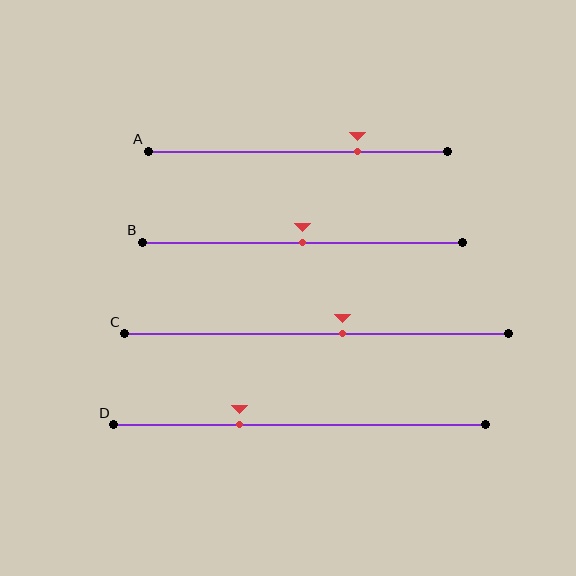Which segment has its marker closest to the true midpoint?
Segment B has its marker closest to the true midpoint.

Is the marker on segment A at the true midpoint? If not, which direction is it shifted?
No, the marker on segment A is shifted to the right by about 20% of the segment length.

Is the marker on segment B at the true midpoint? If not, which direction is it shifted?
Yes, the marker on segment B is at the true midpoint.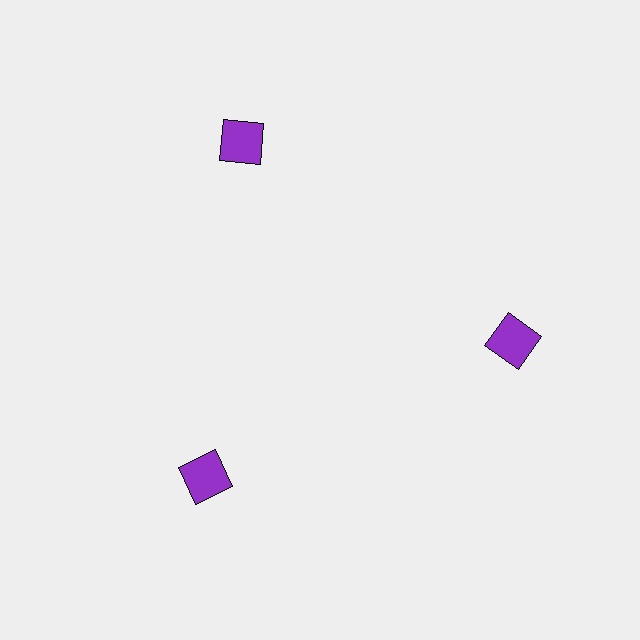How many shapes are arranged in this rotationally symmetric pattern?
There are 3 shapes, arranged in 3 groups of 1.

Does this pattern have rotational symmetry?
Yes, this pattern has 3-fold rotational symmetry. It looks the same after rotating 120 degrees around the center.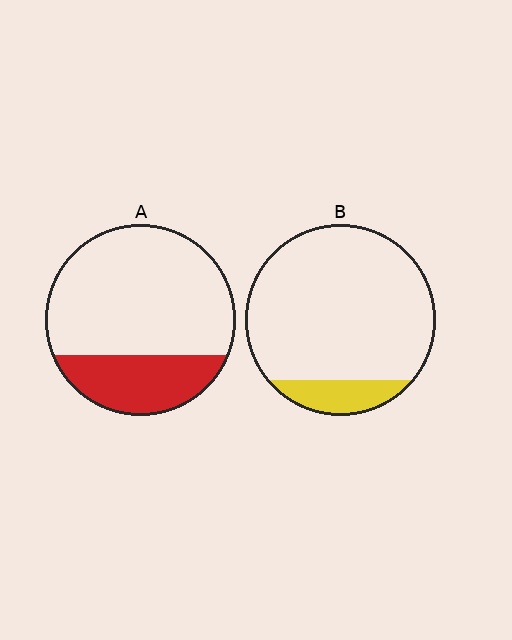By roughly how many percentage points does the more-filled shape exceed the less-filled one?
By roughly 15 percentage points (A over B).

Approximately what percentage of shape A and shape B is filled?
A is approximately 25% and B is approximately 15%.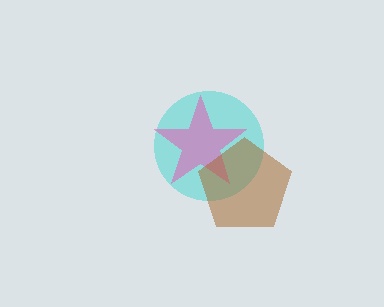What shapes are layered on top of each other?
The layered shapes are: a cyan circle, a pink star, a brown pentagon.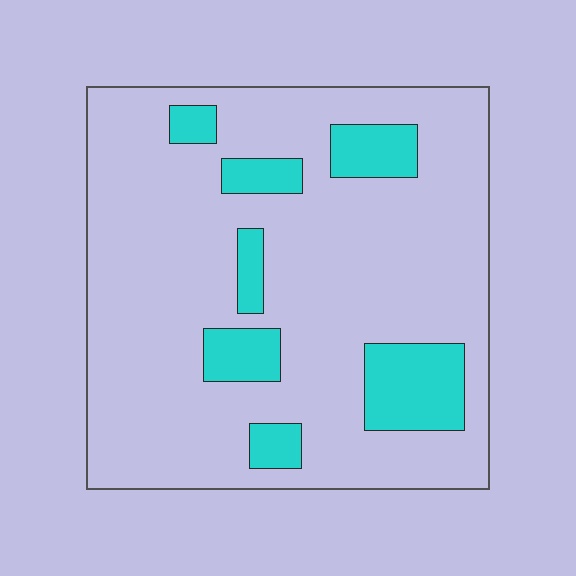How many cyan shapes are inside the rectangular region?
7.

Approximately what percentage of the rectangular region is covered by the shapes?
Approximately 15%.